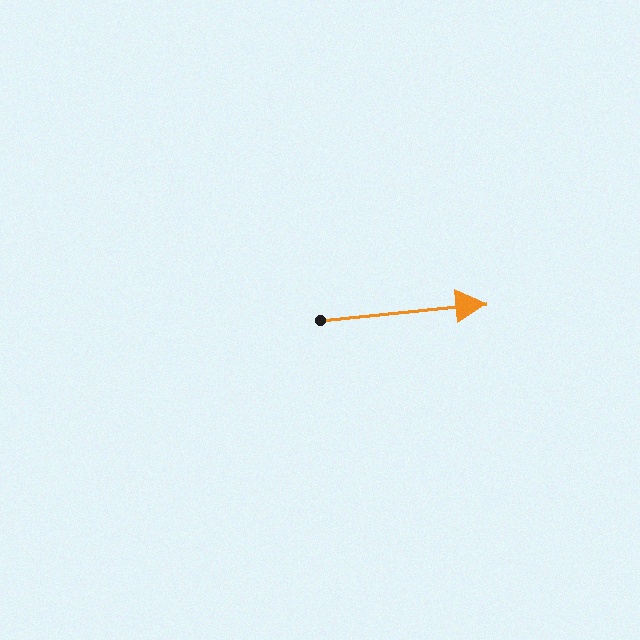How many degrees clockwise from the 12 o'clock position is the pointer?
Approximately 84 degrees.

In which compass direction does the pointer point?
East.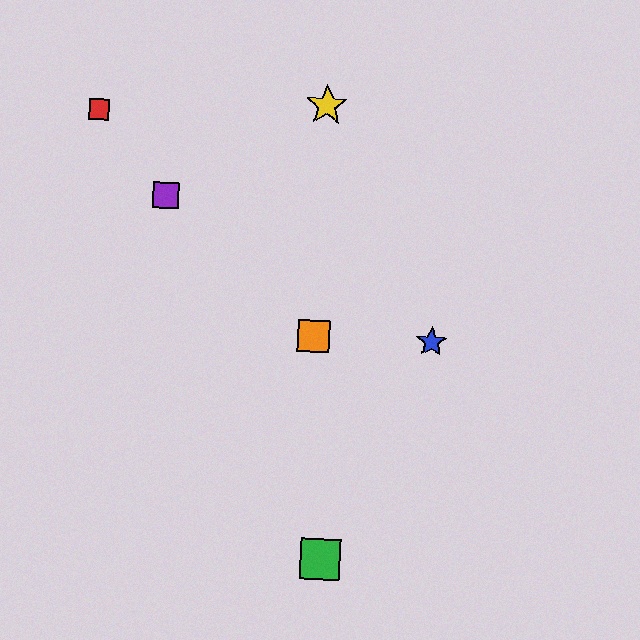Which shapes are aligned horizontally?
The blue star, the orange square are aligned horizontally.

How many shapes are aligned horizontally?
2 shapes (the blue star, the orange square) are aligned horizontally.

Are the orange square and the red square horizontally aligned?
No, the orange square is at y≈336 and the red square is at y≈109.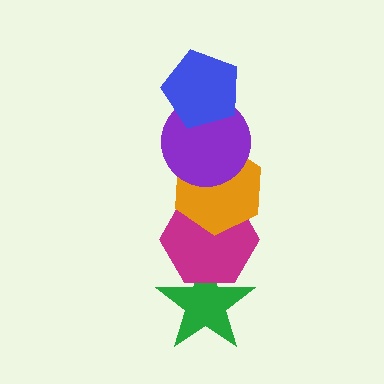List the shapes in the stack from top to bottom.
From top to bottom: the blue pentagon, the purple circle, the orange hexagon, the magenta hexagon, the green star.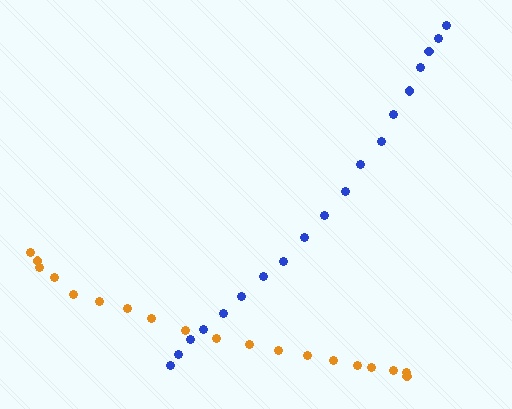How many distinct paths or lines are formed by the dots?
There are 2 distinct paths.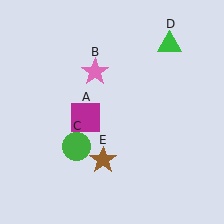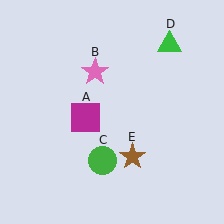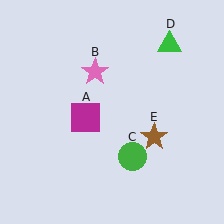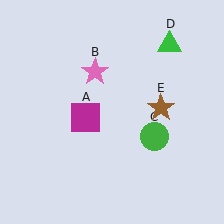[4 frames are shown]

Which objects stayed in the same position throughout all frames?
Magenta square (object A) and pink star (object B) and green triangle (object D) remained stationary.